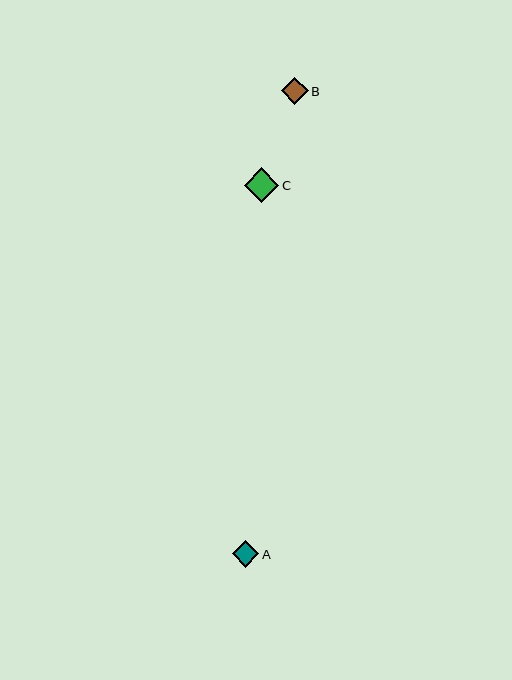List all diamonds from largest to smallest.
From largest to smallest: C, A, B.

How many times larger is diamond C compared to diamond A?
Diamond C is approximately 1.3 times the size of diamond A.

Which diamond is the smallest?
Diamond B is the smallest with a size of approximately 27 pixels.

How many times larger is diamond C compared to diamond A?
Diamond C is approximately 1.3 times the size of diamond A.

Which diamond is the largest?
Diamond C is the largest with a size of approximately 35 pixels.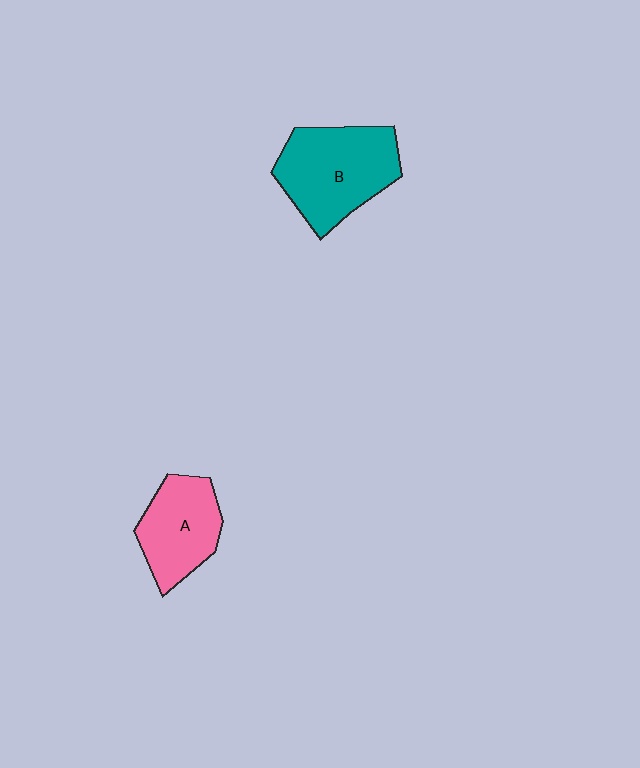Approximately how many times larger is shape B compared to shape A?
Approximately 1.4 times.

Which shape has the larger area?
Shape B (teal).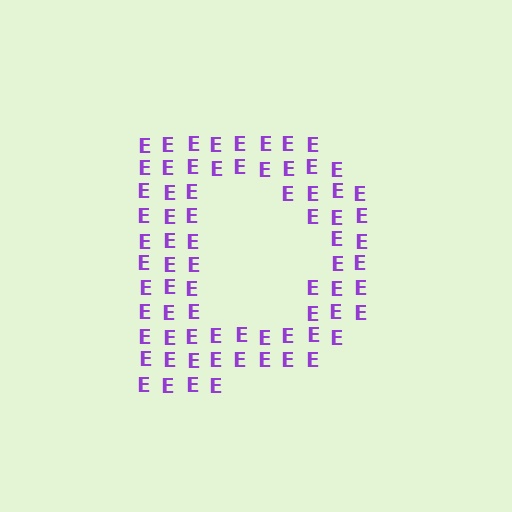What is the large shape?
The large shape is the letter D.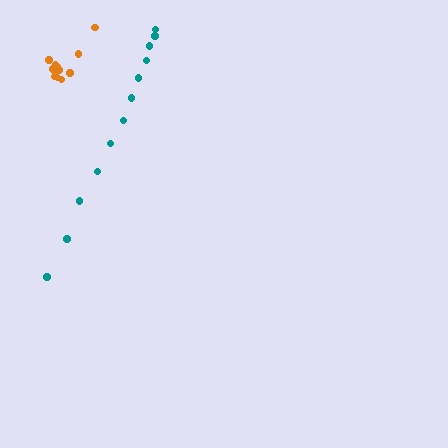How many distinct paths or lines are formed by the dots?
There are 2 distinct paths.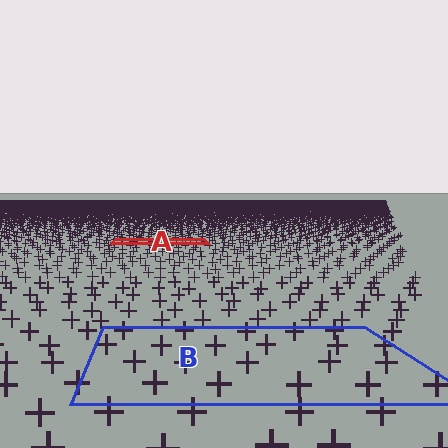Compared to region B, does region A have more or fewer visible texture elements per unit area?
Region A has more texture elements per unit area — they are packed more densely because it is farther away.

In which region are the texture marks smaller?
The texture marks are smaller in region A, because it is farther away.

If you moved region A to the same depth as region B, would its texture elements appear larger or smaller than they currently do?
They would appear larger. At a closer depth, the same texture elements are projected at a bigger on-screen size.